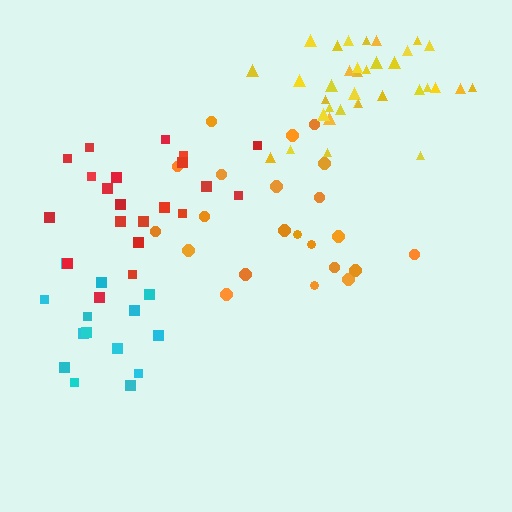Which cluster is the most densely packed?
Yellow.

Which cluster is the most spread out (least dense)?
Orange.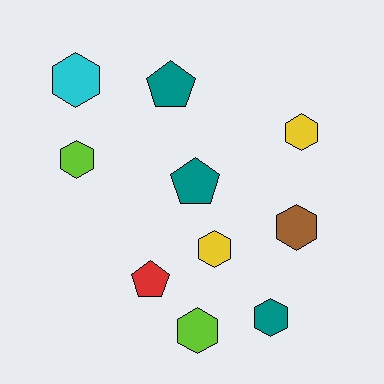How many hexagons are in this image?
There are 7 hexagons.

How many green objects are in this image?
There are no green objects.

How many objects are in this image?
There are 10 objects.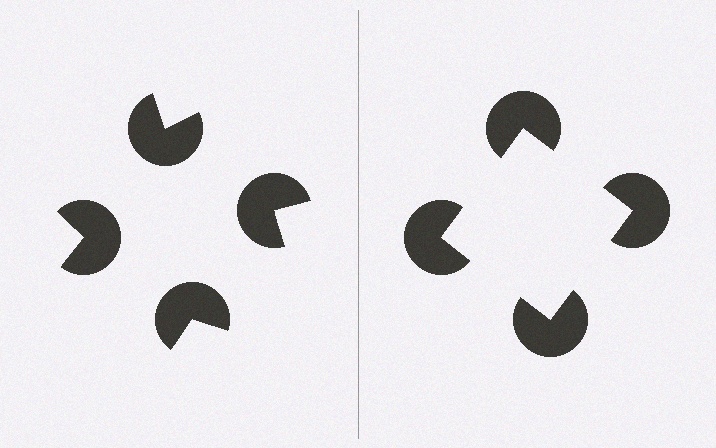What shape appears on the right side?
An illusory square.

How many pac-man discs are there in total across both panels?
8 — 4 on each side.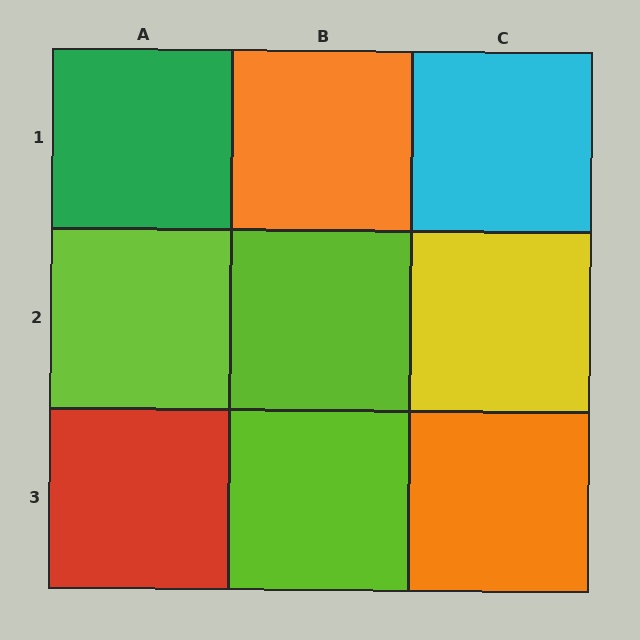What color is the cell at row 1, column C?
Cyan.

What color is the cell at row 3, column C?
Orange.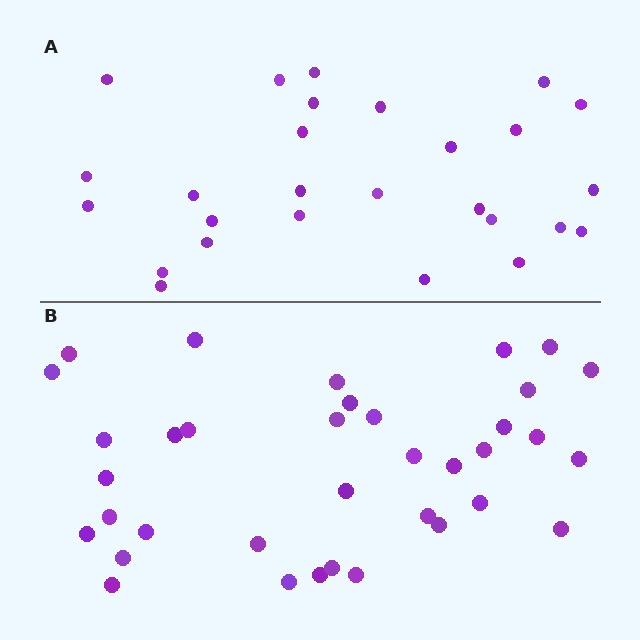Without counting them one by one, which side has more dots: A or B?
Region B (the bottom region) has more dots.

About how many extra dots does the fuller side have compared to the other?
Region B has roughly 8 or so more dots than region A.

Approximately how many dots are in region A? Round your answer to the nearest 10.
About 30 dots. (The exact count is 27, which rounds to 30.)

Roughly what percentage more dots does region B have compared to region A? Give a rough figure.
About 35% more.